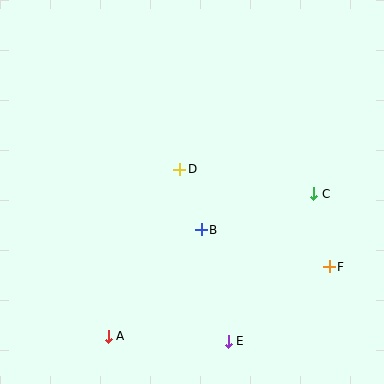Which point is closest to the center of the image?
Point D at (180, 169) is closest to the center.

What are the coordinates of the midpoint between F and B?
The midpoint between F and B is at (265, 248).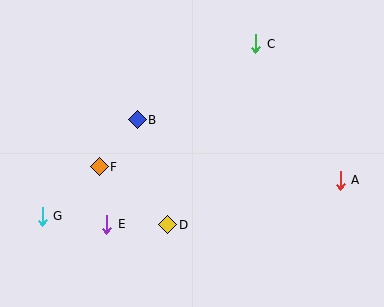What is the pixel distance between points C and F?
The distance between C and F is 199 pixels.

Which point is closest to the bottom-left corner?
Point G is closest to the bottom-left corner.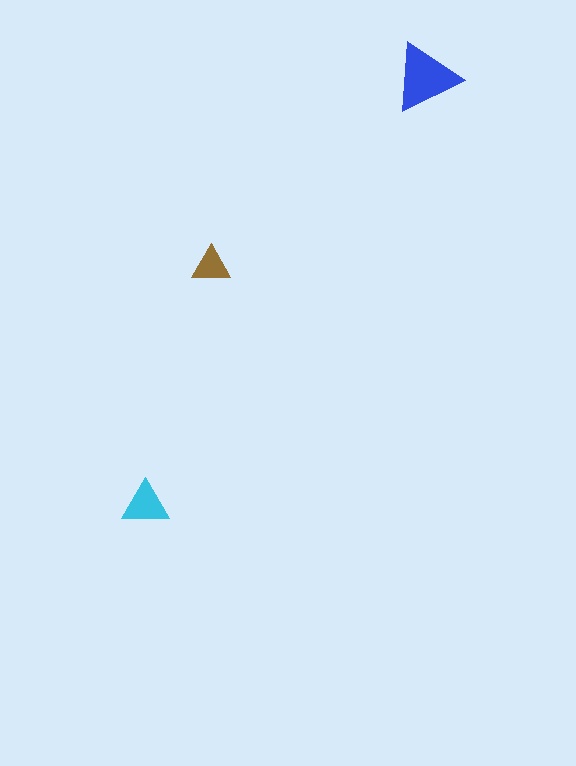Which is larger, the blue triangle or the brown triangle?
The blue one.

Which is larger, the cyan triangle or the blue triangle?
The blue one.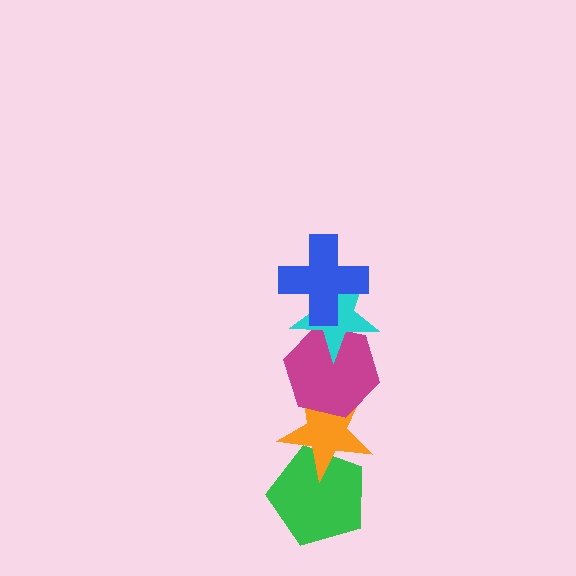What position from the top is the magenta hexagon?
The magenta hexagon is 3rd from the top.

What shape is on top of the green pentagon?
The orange star is on top of the green pentagon.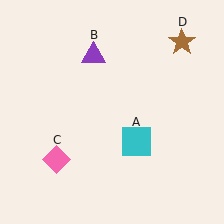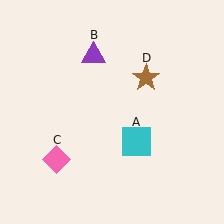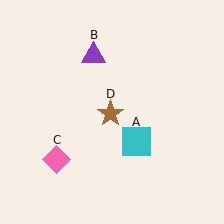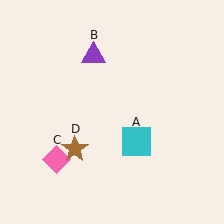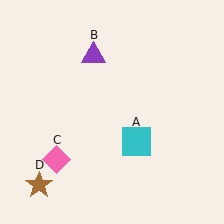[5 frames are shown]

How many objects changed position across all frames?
1 object changed position: brown star (object D).